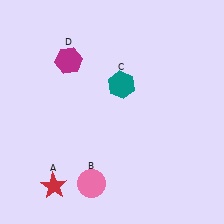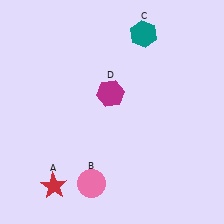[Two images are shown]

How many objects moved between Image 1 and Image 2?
2 objects moved between the two images.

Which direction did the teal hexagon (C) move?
The teal hexagon (C) moved up.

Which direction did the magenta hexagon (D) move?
The magenta hexagon (D) moved right.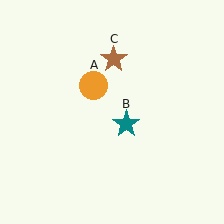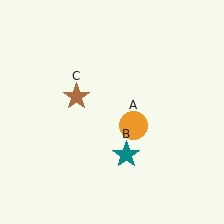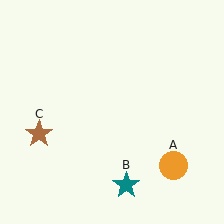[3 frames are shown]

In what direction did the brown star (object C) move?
The brown star (object C) moved down and to the left.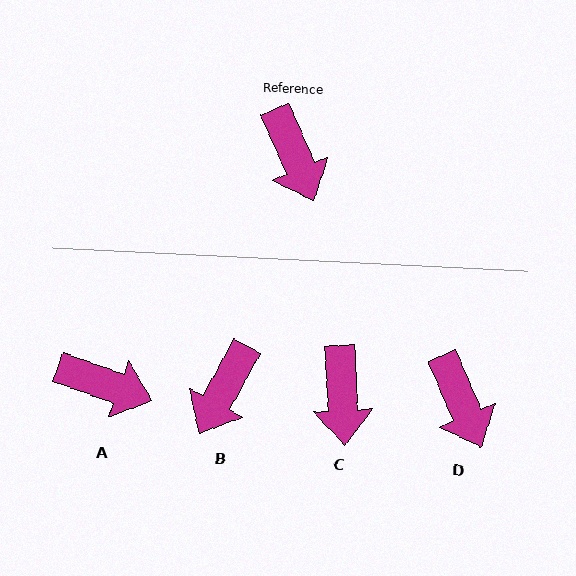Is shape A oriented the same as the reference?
No, it is off by about 47 degrees.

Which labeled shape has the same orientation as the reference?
D.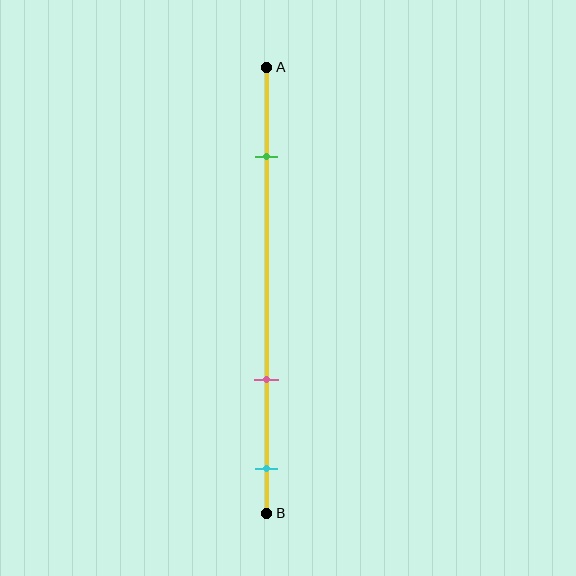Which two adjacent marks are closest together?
The pink and cyan marks are the closest adjacent pair.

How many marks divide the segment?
There are 3 marks dividing the segment.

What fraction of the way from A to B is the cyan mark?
The cyan mark is approximately 90% (0.9) of the way from A to B.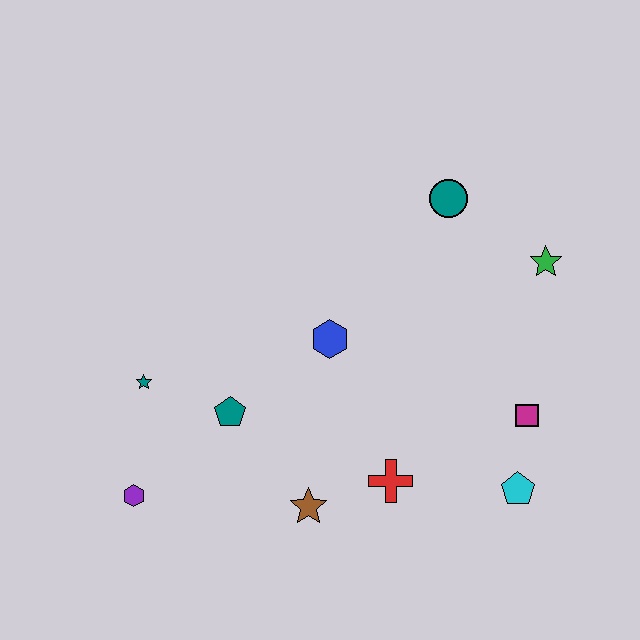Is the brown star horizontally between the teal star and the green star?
Yes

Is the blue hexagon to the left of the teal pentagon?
No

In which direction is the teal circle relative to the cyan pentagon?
The teal circle is above the cyan pentagon.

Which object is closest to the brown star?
The red cross is closest to the brown star.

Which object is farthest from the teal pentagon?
The green star is farthest from the teal pentagon.